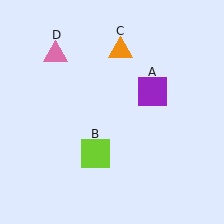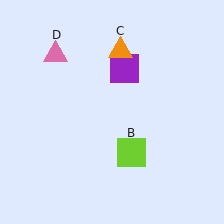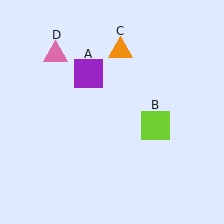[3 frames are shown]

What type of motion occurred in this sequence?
The purple square (object A), lime square (object B) rotated counterclockwise around the center of the scene.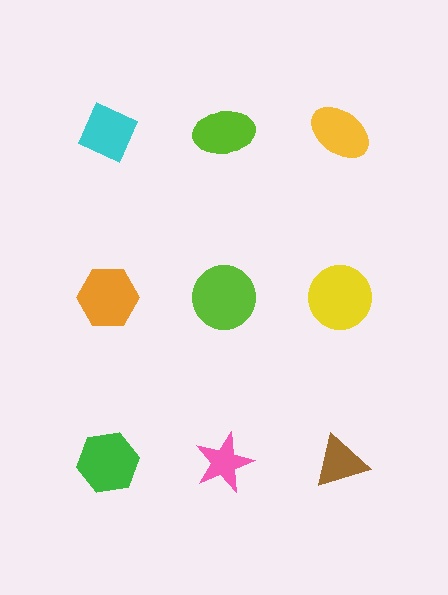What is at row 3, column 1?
A green hexagon.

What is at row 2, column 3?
A yellow circle.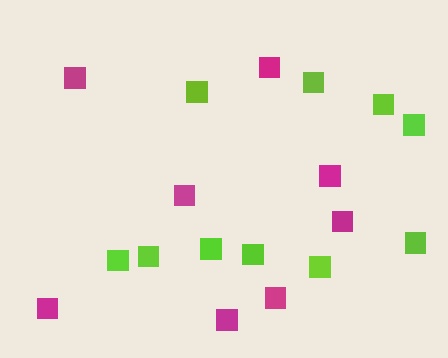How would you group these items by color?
There are 2 groups: one group of magenta squares (8) and one group of lime squares (10).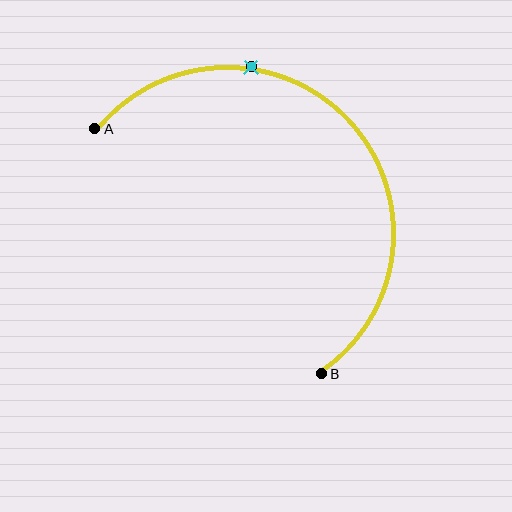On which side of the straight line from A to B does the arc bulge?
The arc bulges above and to the right of the straight line connecting A and B.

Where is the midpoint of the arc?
The arc midpoint is the point on the curve farthest from the straight line joining A and B. It sits above and to the right of that line.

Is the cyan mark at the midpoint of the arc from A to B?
No. The cyan mark lies on the arc but is closer to endpoint A. The arc midpoint would be at the point on the curve equidistant along the arc from both A and B.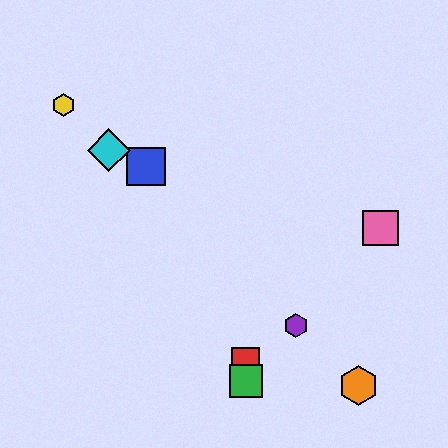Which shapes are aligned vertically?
The red square, the green square are aligned vertically.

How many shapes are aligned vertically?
2 shapes (the red square, the green square) are aligned vertically.